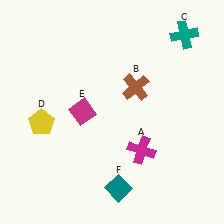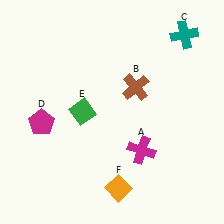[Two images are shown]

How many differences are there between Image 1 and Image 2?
There are 3 differences between the two images.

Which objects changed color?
D changed from yellow to magenta. E changed from magenta to green. F changed from teal to orange.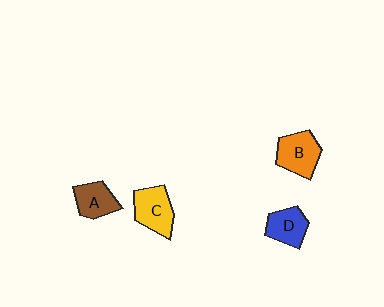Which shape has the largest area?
Shape B (orange).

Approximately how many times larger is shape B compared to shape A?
Approximately 1.3 times.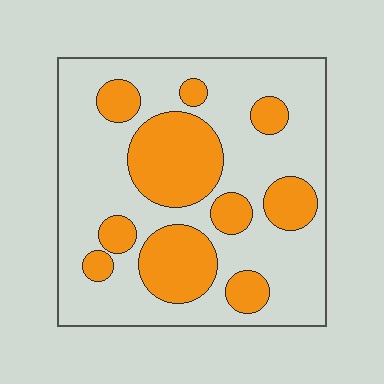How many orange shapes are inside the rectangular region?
10.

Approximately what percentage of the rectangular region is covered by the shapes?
Approximately 30%.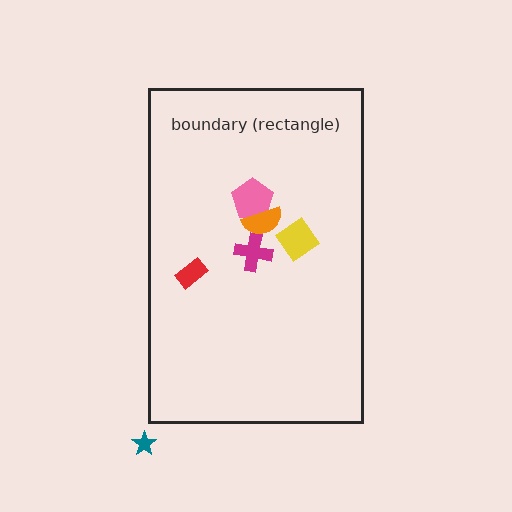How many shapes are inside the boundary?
5 inside, 1 outside.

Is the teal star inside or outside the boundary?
Outside.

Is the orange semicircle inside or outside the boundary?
Inside.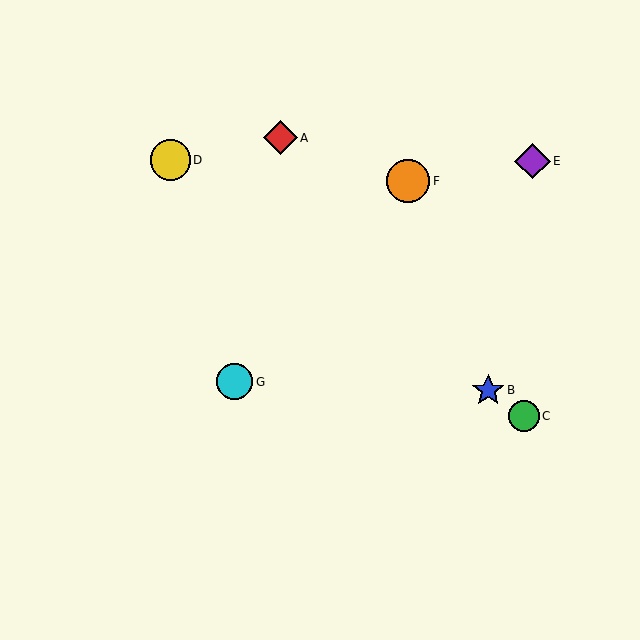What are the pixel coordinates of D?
Object D is at (170, 160).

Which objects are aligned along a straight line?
Objects B, C, D are aligned along a straight line.